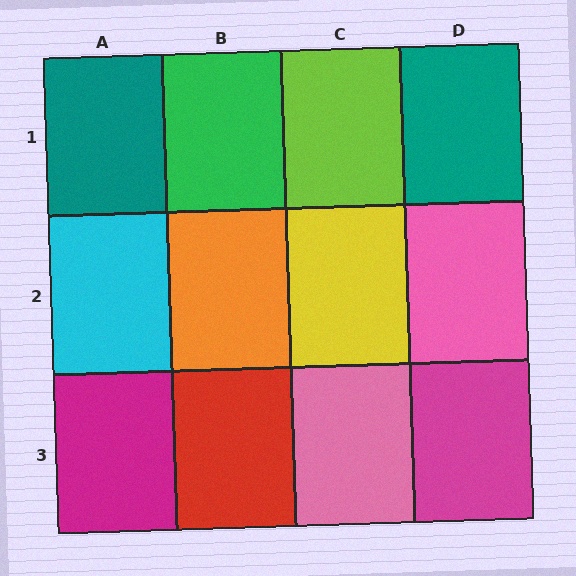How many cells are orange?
1 cell is orange.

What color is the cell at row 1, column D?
Teal.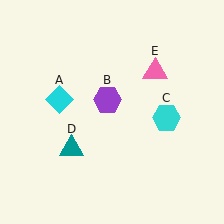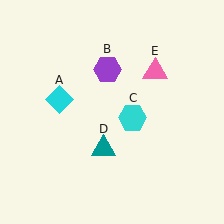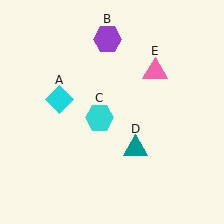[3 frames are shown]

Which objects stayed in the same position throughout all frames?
Cyan diamond (object A) and pink triangle (object E) remained stationary.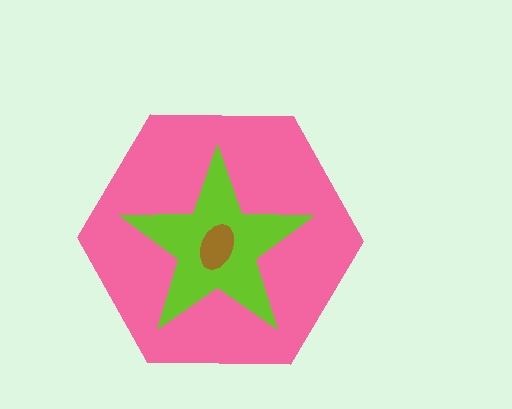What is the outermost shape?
The pink hexagon.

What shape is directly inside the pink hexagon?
The lime star.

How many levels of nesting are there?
3.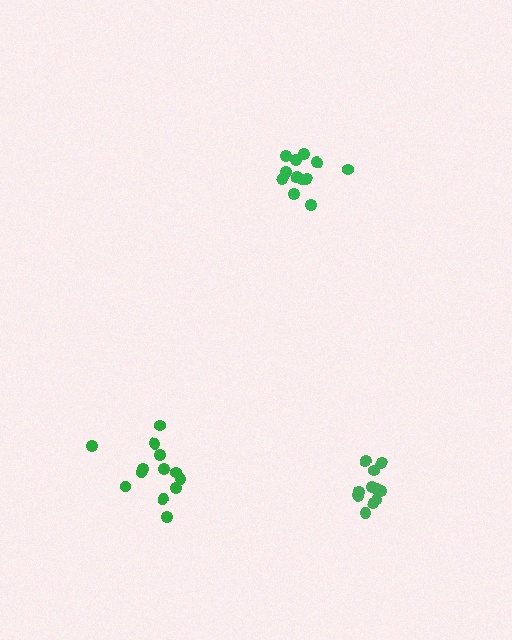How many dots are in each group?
Group 1: 11 dots, Group 2: 13 dots, Group 3: 12 dots (36 total).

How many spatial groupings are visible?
There are 3 spatial groupings.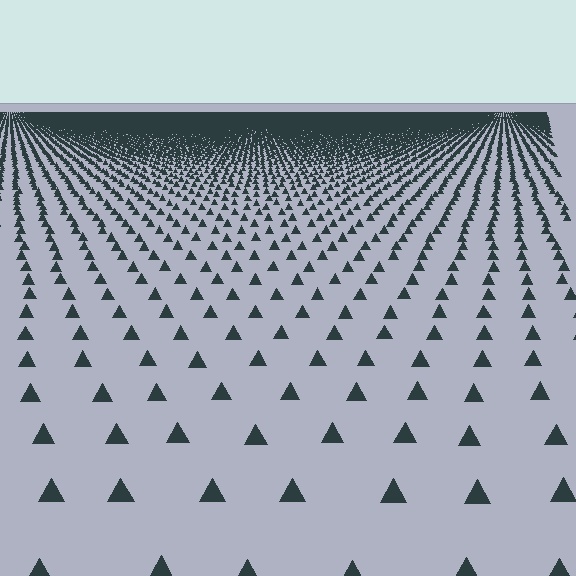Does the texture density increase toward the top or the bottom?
Density increases toward the top.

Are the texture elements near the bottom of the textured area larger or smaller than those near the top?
Larger. Near the bottom, elements are closer to the viewer and appear at a bigger on-screen size.